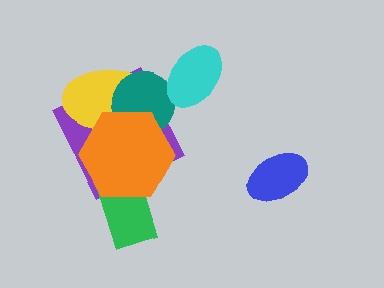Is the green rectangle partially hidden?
Yes, it is partially covered by another shape.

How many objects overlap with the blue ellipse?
0 objects overlap with the blue ellipse.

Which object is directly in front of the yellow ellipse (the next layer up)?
The teal circle is directly in front of the yellow ellipse.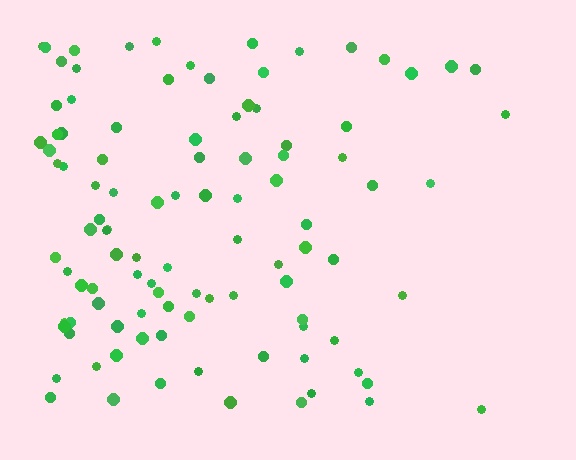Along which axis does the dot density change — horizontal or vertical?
Horizontal.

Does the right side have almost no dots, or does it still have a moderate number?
Still a moderate number, just noticeably fewer than the left.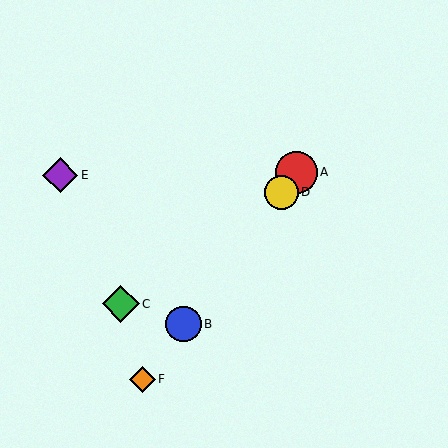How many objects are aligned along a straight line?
4 objects (A, B, D, F) are aligned along a straight line.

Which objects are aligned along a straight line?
Objects A, B, D, F are aligned along a straight line.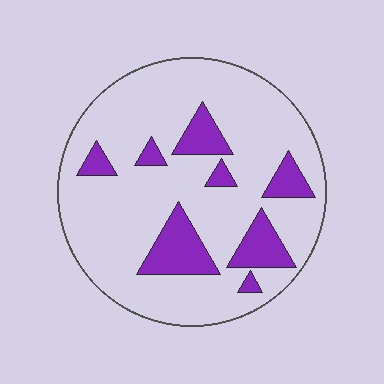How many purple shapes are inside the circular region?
8.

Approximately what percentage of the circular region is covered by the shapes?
Approximately 20%.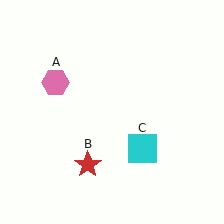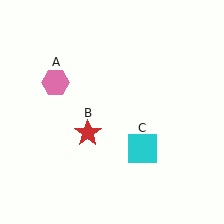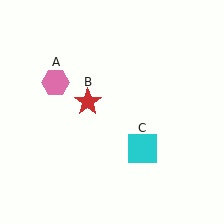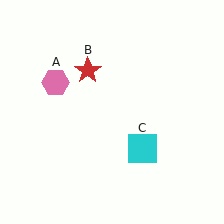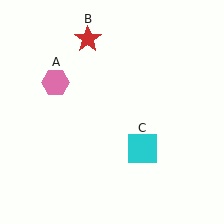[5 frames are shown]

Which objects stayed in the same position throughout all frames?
Pink hexagon (object A) and cyan square (object C) remained stationary.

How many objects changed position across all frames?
1 object changed position: red star (object B).